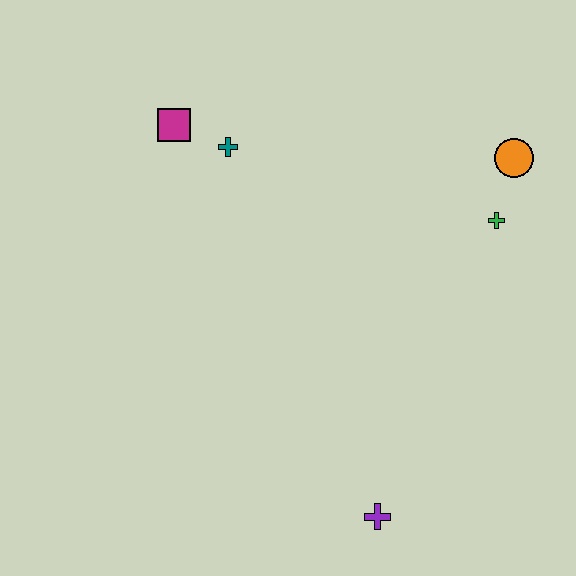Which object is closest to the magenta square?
The teal cross is closest to the magenta square.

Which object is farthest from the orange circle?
The purple cross is farthest from the orange circle.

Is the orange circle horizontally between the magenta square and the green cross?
No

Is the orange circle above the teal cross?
No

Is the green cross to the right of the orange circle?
No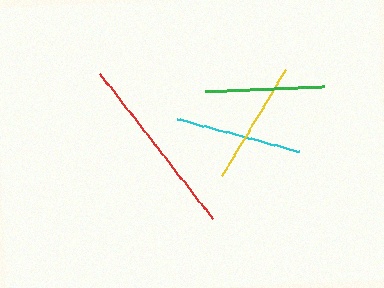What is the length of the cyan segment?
The cyan segment is approximately 126 pixels long.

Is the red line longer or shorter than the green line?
The red line is longer than the green line.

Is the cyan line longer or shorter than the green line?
The cyan line is longer than the green line.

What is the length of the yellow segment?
The yellow segment is approximately 123 pixels long.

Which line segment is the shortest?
The green line is the shortest at approximately 119 pixels.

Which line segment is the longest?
The red line is the longest at approximately 184 pixels.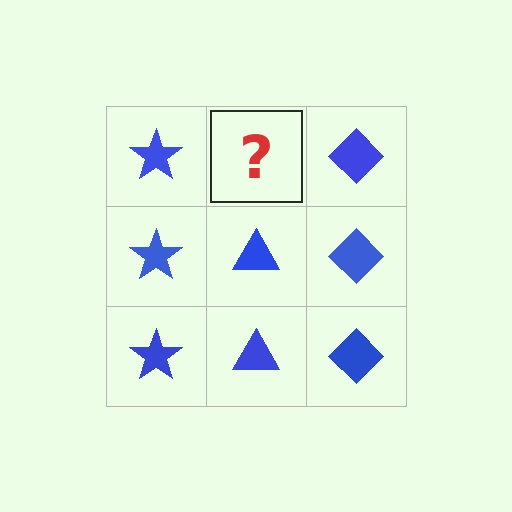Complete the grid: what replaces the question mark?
The question mark should be replaced with a blue triangle.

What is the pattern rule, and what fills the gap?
The rule is that each column has a consistent shape. The gap should be filled with a blue triangle.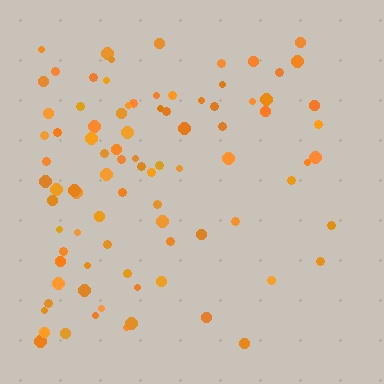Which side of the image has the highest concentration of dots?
The left.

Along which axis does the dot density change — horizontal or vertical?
Horizontal.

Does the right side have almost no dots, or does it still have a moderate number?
Still a moderate number, just noticeably fewer than the left.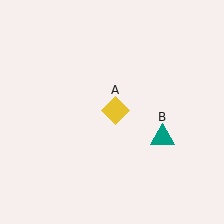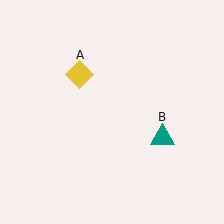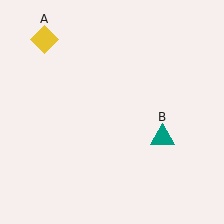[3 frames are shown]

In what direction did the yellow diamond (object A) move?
The yellow diamond (object A) moved up and to the left.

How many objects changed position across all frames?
1 object changed position: yellow diamond (object A).